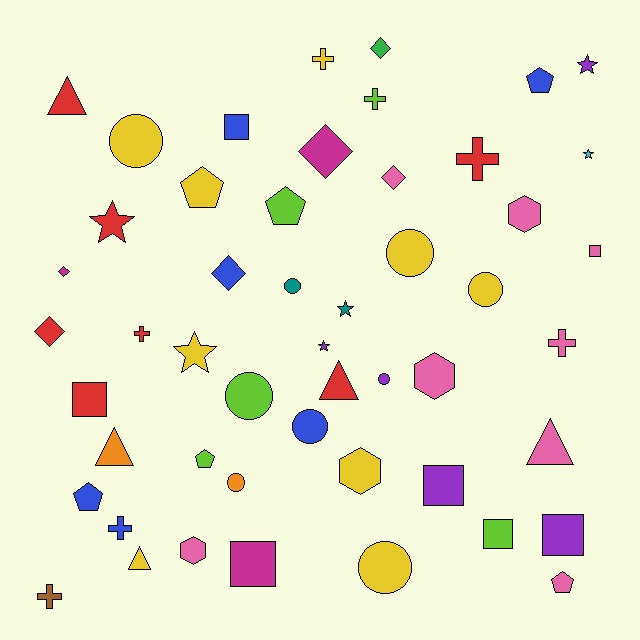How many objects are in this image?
There are 50 objects.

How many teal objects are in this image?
There are 2 teal objects.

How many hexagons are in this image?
There are 4 hexagons.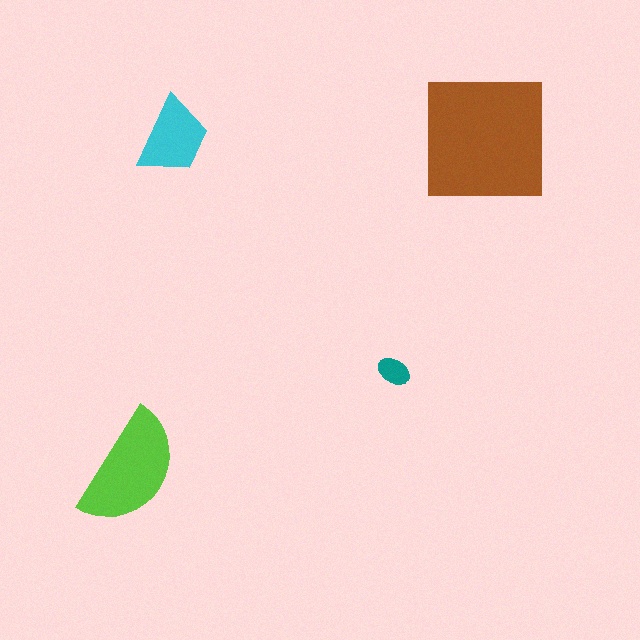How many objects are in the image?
There are 4 objects in the image.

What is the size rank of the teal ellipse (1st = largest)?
4th.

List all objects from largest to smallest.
The brown square, the lime semicircle, the cyan trapezoid, the teal ellipse.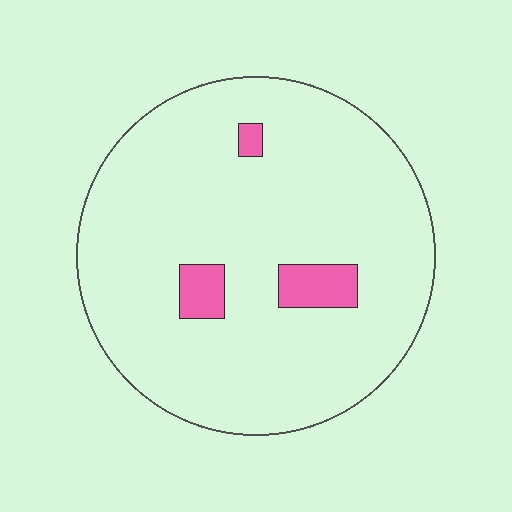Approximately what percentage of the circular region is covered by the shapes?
Approximately 5%.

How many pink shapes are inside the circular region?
3.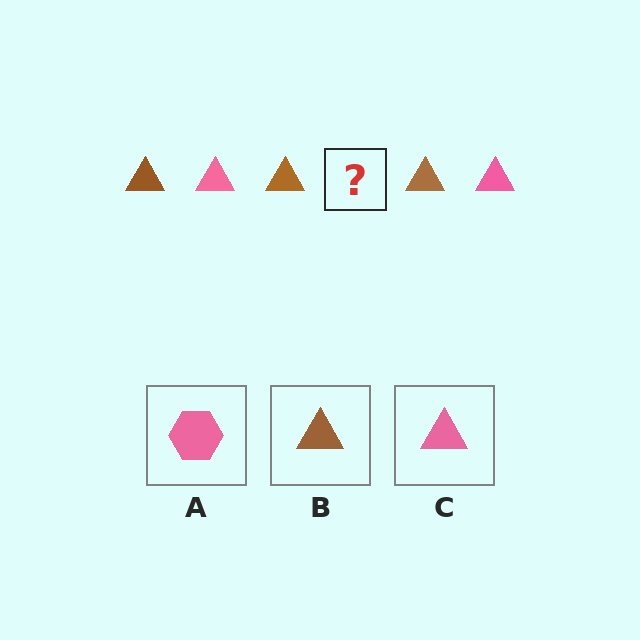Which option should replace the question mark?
Option C.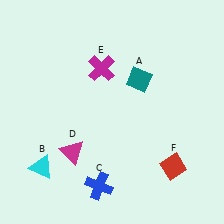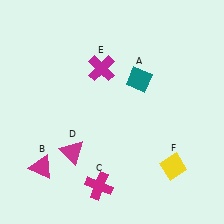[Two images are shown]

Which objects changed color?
B changed from cyan to magenta. C changed from blue to magenta. F changed from red to yellow.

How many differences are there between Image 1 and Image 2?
There are 3 differences between the two images.